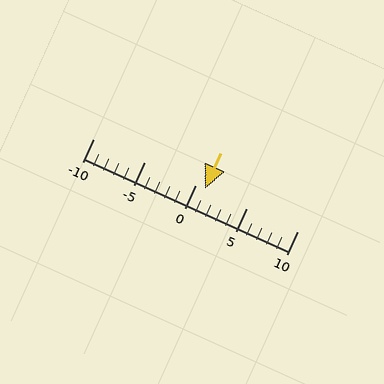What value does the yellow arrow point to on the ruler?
The yellow arrow points to approximately 1.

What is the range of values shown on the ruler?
The ruler shows values from -10 to 10.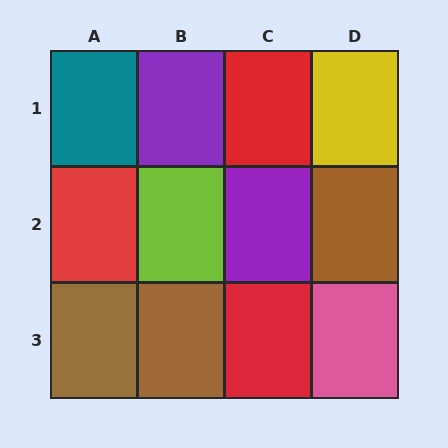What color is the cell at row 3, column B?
Brown.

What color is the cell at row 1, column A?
Teal.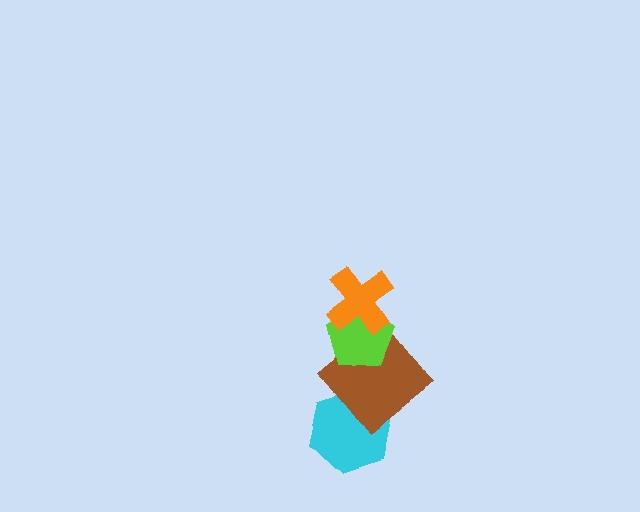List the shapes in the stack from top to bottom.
From top to bottom: the orange cross, the lime pentagon, the brown diamond, the cyan hexagon.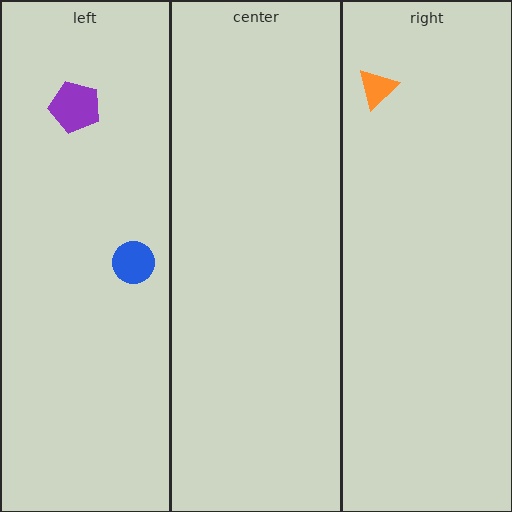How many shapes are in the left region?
2.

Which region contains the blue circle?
The left region.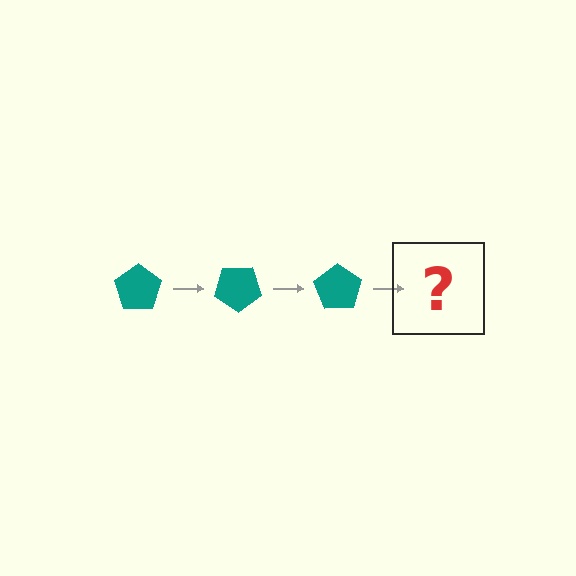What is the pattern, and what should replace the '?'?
The pattern is that the pentagon rotates 35 degrees each step. The '?' should be a teal pentagon rotated 105 degrees.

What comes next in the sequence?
The next element should be a teal pentagon rotated 105 degrees.